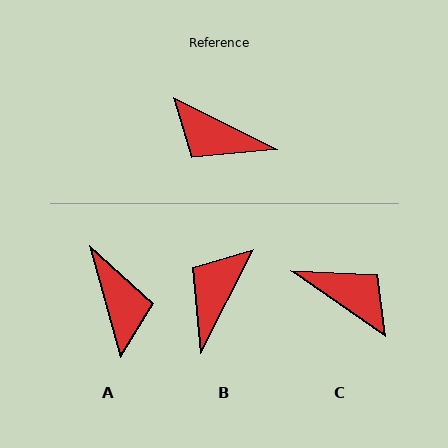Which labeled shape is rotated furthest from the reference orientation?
C, about 171 degrees away.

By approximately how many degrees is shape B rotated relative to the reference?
Approximately 90 degrees clockwise.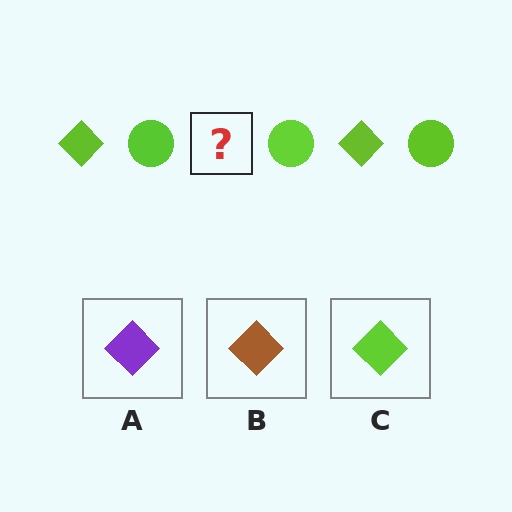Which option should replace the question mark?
Option C.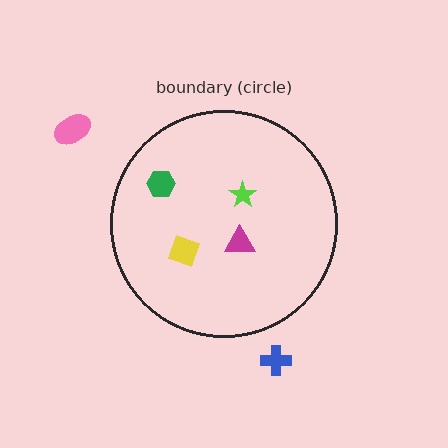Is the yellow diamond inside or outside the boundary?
Inside.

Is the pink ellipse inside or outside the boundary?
Outside.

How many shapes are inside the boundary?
4 inside, 2 outside.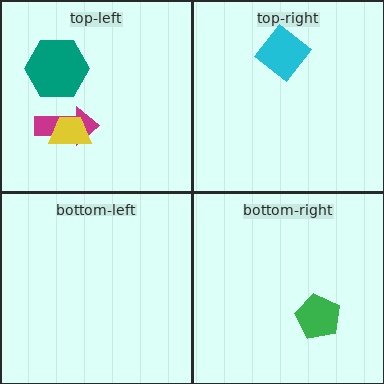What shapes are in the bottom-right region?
The green pentagon.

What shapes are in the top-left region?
The teal hexagon, the magenta arrow, the yellow trapezoid.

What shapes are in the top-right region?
The cyan diamond.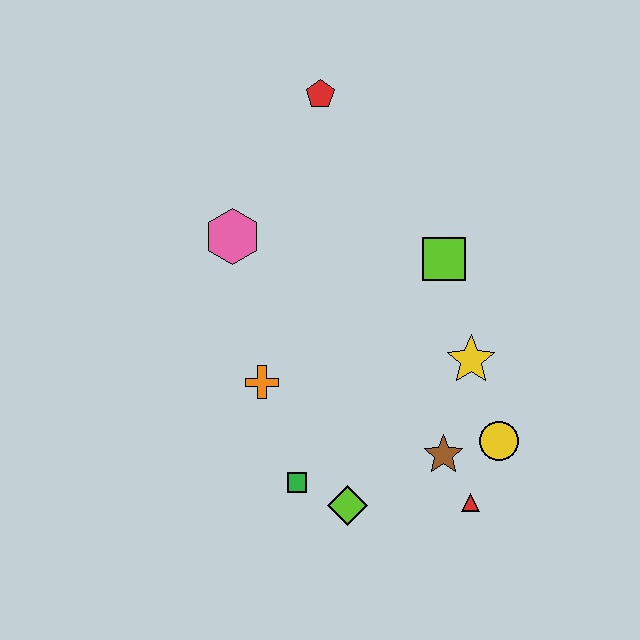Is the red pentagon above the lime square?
Yes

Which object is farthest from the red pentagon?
The red triangle is farthest from the red pentagon.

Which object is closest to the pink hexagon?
The orange cross is closest to the pink hexagon.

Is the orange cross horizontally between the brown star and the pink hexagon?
Yes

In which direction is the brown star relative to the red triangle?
The brown star is above the red triangle.